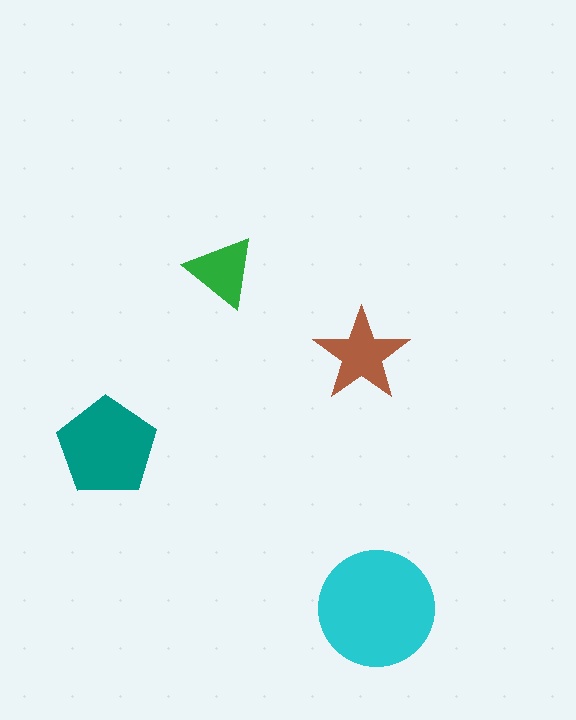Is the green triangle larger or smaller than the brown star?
Smaller.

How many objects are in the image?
There are 4 objects in the image.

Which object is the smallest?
The green triangle.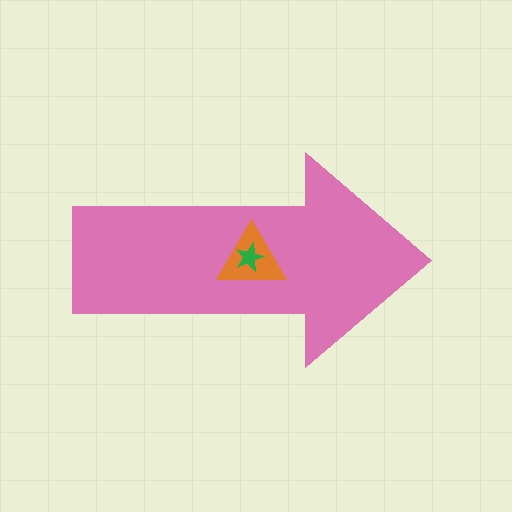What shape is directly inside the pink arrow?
The orange triangle.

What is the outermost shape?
The pink arrow.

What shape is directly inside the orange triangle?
The green star.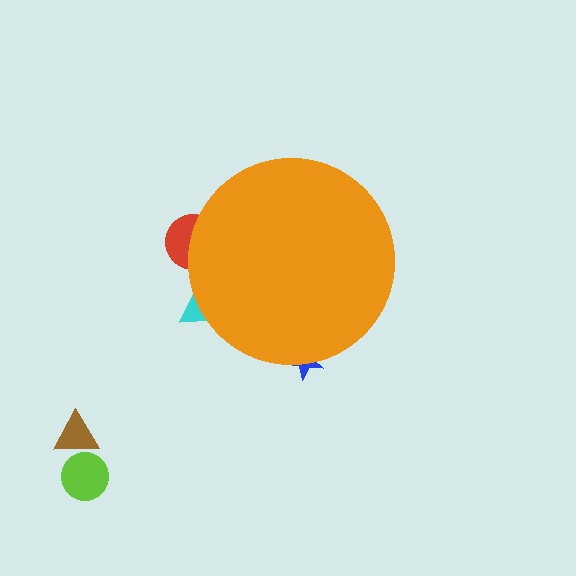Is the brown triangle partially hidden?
No, the brown triangle is fully visible.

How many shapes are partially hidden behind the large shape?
3 shapes are partially hidden.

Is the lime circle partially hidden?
No, the lime circle is fully visible.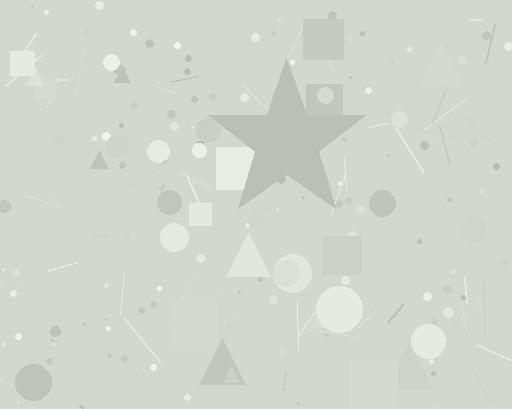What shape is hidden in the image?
A star is hidden in the image.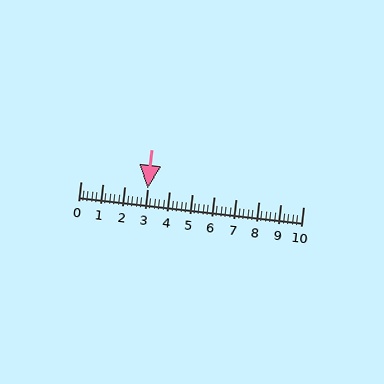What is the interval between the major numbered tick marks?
The major tick marks are spaced 1 units apart.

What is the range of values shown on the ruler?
The ruler shows values from 0 to 10.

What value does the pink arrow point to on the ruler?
The pink arrow points to approximately 3.0.